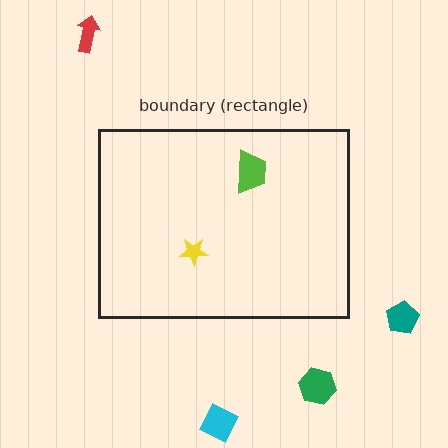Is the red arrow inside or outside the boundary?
Outside.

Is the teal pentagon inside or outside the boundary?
Outside.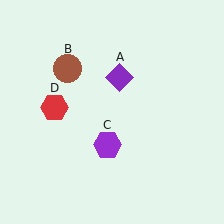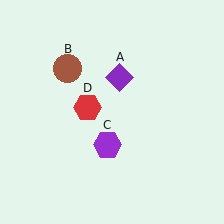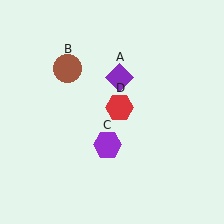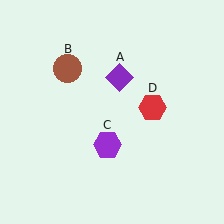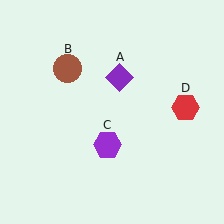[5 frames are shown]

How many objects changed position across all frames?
1 object changed position: red hexagon (object D).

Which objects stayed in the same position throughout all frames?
Purple diamond (object A) and brown circle (object B) and purple hexagon (object C) remained stationary.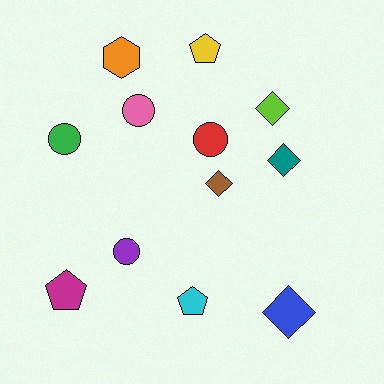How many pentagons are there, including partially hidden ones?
There are 3 pentagons.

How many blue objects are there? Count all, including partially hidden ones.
There is 1 blue object.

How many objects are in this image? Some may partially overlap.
There are 12 objects.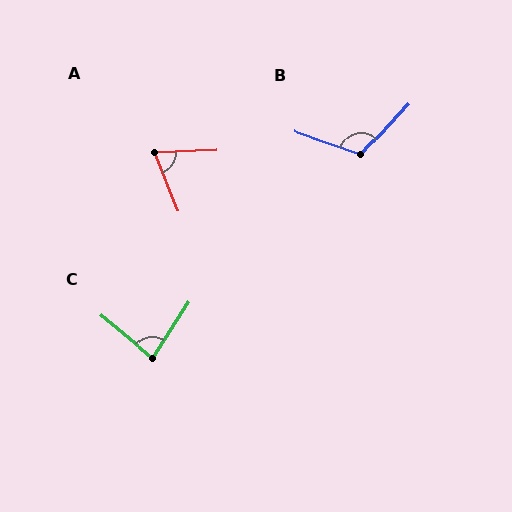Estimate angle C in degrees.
Approximately 83 degrees.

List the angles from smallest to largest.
A (70°), C (83°), B (114°).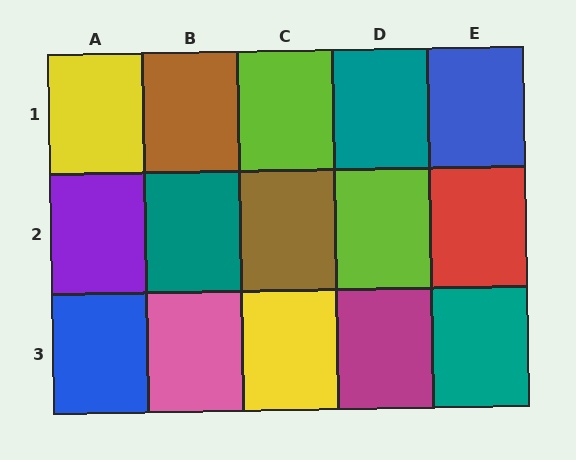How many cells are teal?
3 cells are teal.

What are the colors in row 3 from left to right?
Blue, pink, yellow, magenta, teal.